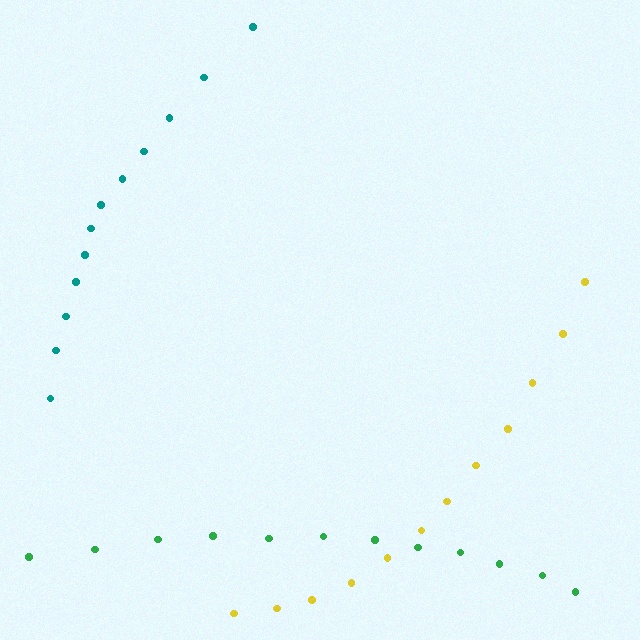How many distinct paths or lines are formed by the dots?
There are 3 distinct paths.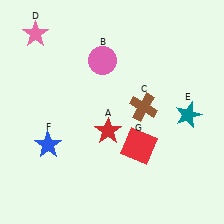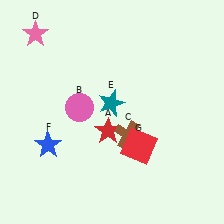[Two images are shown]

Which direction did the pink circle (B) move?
The pink circle (B) moved down.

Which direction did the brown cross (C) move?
The brown cross (C) moved down.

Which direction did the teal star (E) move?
The teal star (E) moved left.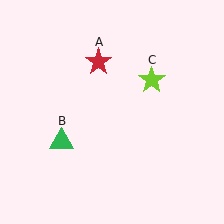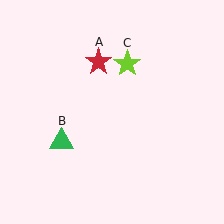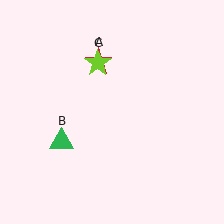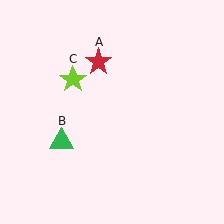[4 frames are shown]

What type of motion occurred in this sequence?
The lime star (object C) rotated counterclockwise around the center of the scene.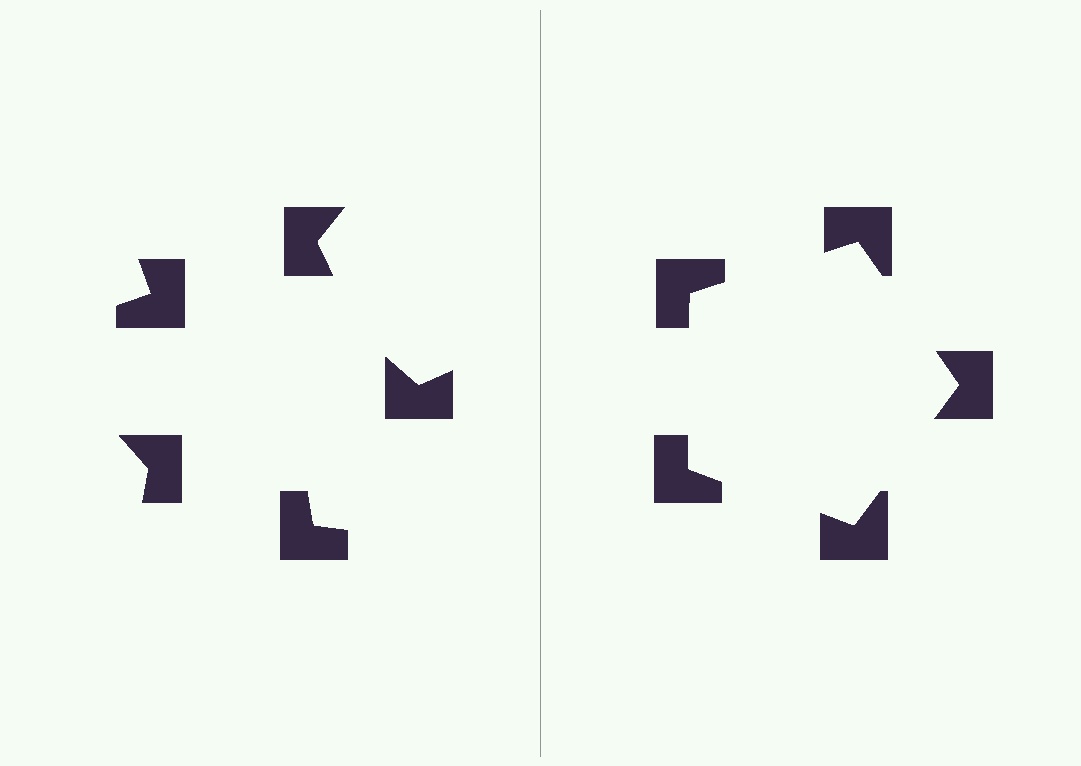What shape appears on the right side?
An illusory pentagon.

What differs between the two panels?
The notched squares are positioned identically on both sides; only the wedge orientations differ. On the right they align to a pentagon; on the left they are misaligned.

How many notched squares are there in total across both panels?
10 — 5 on each side.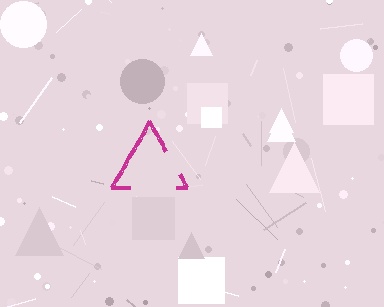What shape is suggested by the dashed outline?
The dashed outline suggests a triangle.